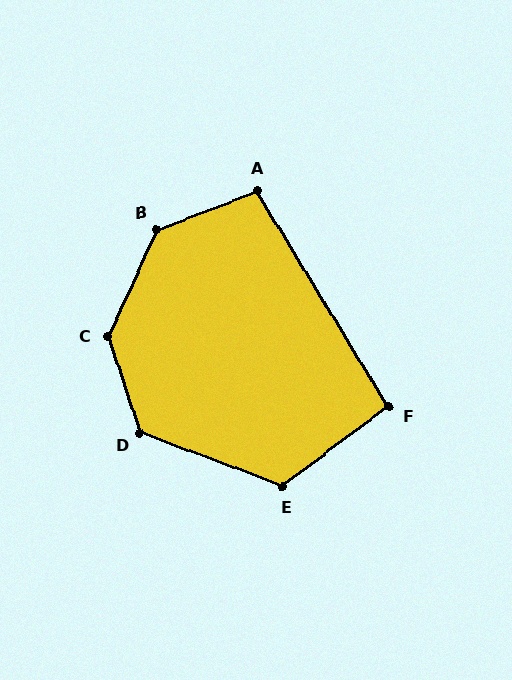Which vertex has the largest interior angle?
C, at approximately 137 degrees.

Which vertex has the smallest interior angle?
F, at approximately 95 degrees.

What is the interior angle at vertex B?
Approximately 135 degrees (obtuse).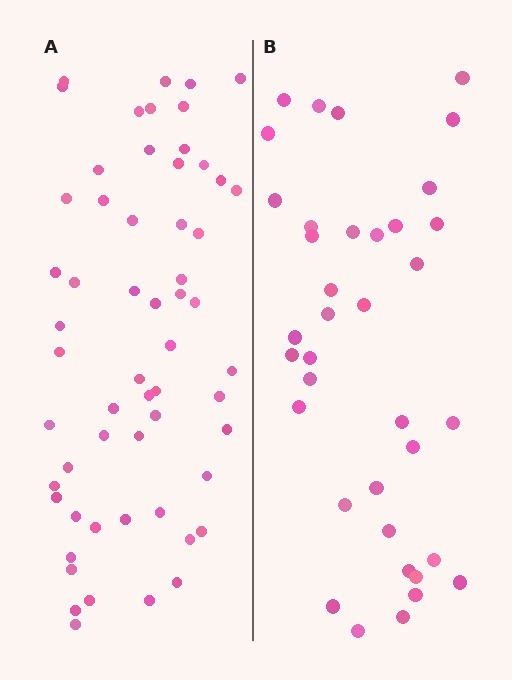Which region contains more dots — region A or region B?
Region A (the left region) has more dots.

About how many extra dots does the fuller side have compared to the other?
Region A has approximately 20 more dots than region B.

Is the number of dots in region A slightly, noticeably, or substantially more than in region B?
Region A has substantially more. The ratio is roughly 1.6 to 1.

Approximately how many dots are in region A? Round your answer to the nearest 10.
About 60 dots. (The exact count is 58, which rounds to 60.)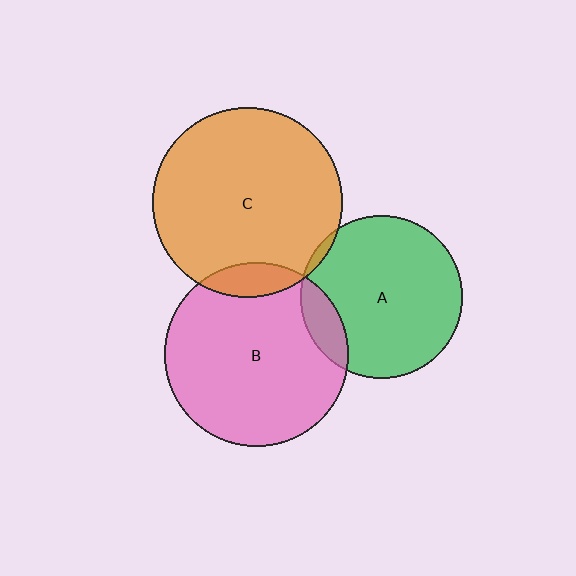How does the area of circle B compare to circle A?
Approximately 1.3 times.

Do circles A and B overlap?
Yes.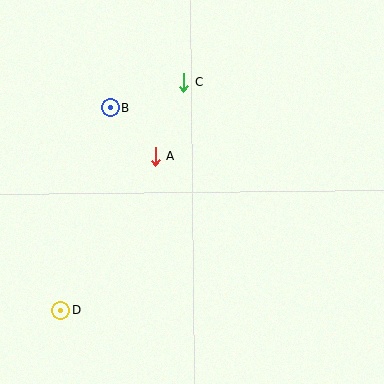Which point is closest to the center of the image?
Point A at (155, 157) is closest to the center.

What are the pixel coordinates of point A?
Point A is at (155, 157).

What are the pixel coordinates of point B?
Point B is at (110, 108).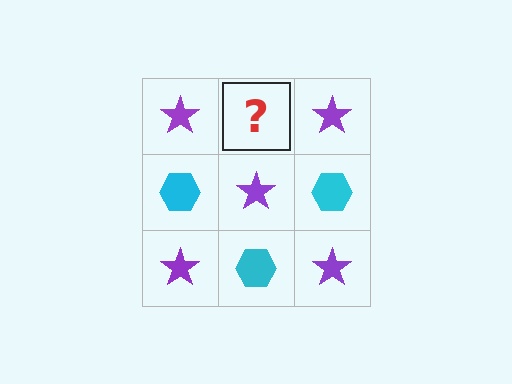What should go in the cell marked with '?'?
The missing cell should contain a cyan hexagon.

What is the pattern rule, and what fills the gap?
The rule is that it alternates purple star and cyan hexagon in a checkerboard pattern. The gap should be filled with a cyan hexagon.